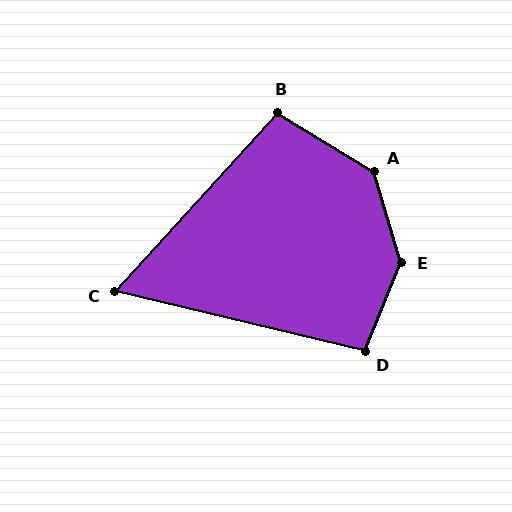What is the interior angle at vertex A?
Approximately 138 degrees (obtuse).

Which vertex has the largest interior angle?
E, at approximately 142 degrees.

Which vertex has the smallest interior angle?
C, at approximately 61 degrees.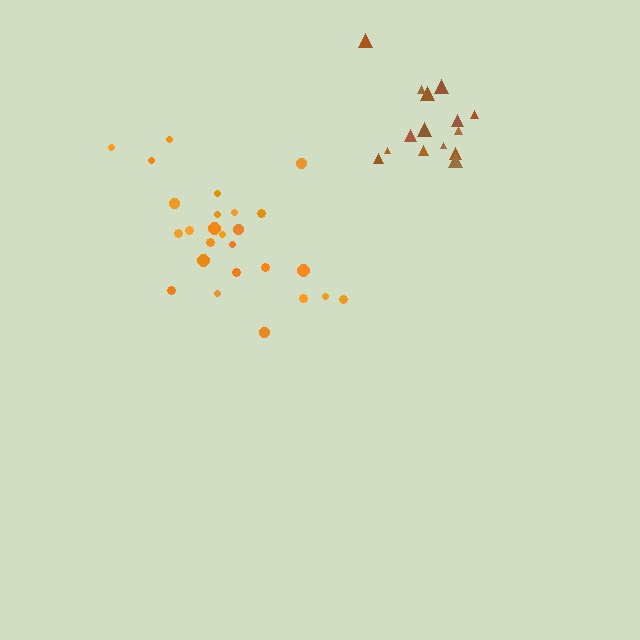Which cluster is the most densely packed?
Brown.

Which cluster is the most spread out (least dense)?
Orange.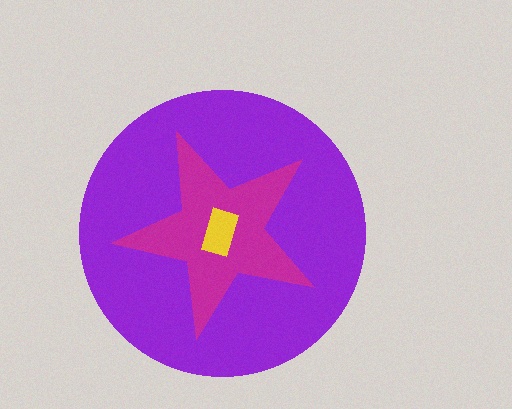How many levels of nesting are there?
3.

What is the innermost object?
The yellow rectangle.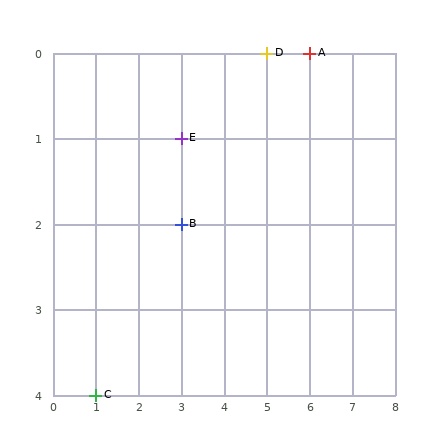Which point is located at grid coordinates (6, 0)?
Point A is at (6, 0).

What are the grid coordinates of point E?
Point E is at grid coordinates (3, 1).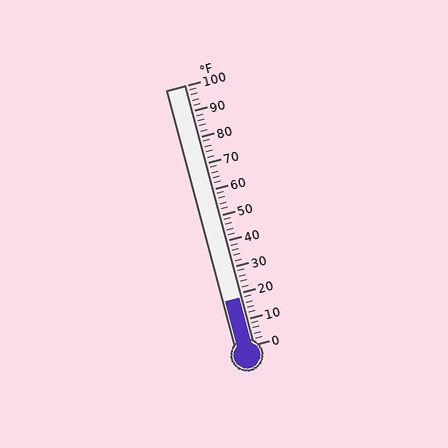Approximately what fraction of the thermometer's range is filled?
The thermometer is filled to approximately 20% of its range.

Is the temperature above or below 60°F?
The temperature is below 60°F.